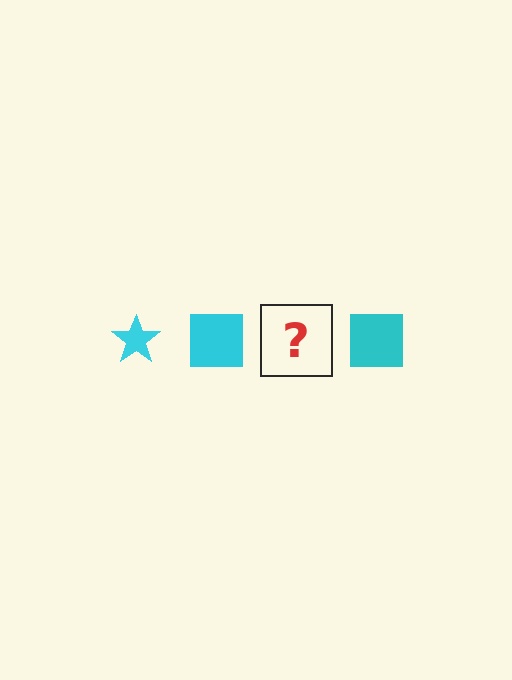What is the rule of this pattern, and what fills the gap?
The rule is that the pattern cycles through star, square shapes in cyan. The gap should be filled with a cyan star.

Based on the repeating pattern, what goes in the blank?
The blank should be a cyan star.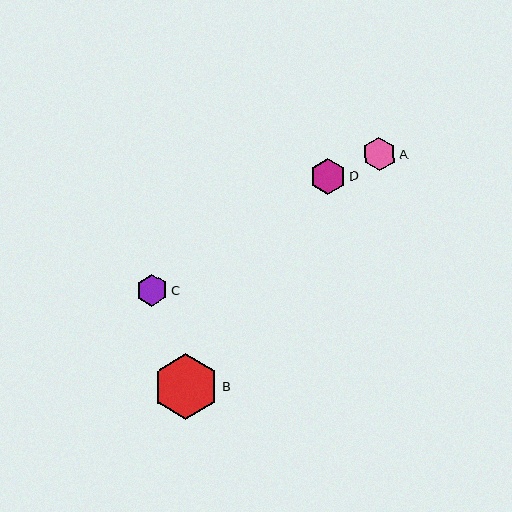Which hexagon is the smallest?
Hexagon C is the smallest with a size of approximately 31 pixels.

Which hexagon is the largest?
Hexagon B is the largest with a size of approximately 65 pixels.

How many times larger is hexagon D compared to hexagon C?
Hexagon D is approximately 1.1 times the size of hexagon C.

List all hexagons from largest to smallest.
From largest to smallest: B, D, A, C.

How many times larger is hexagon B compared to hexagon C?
Hexagon B is approximately 2.1 times the size of hexagon C.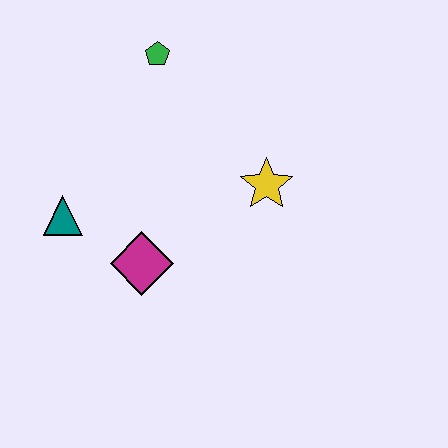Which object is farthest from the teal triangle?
The yellow star is farthest from the teal triangle.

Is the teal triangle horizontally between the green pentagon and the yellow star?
No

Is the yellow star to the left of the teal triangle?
No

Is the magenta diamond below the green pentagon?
Yes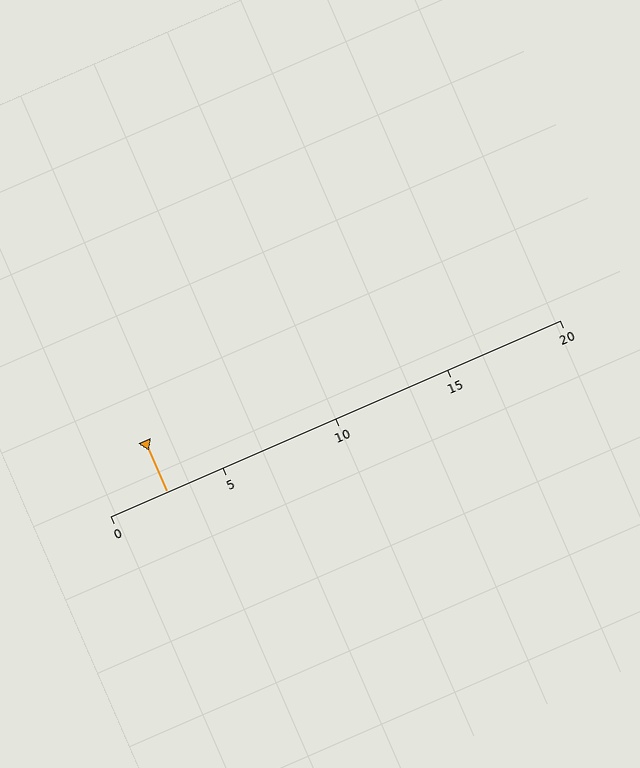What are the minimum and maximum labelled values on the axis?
The axis runs from 0 to 20.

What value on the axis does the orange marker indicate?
The marker indicates approximately 2.5.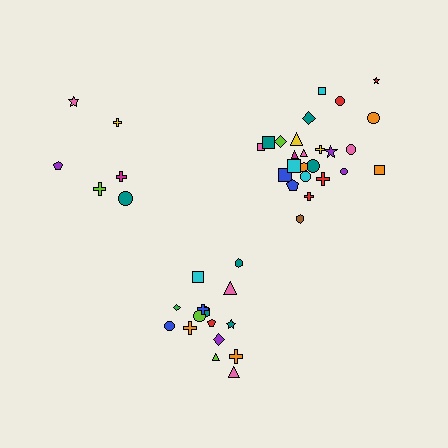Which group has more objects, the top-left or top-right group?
The top-right group.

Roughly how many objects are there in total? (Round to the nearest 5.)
Roughly 45 objects in total.